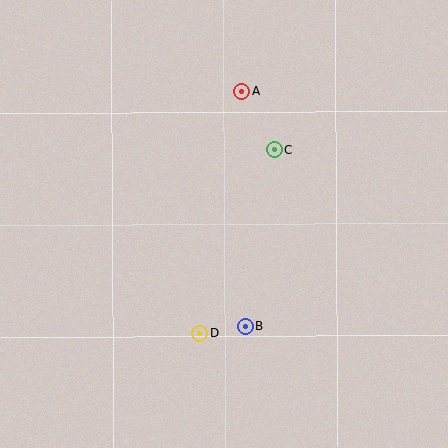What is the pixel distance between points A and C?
The distance between A and C is 66 pixels.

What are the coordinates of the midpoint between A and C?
The midpoint between A and C is at (258, 120).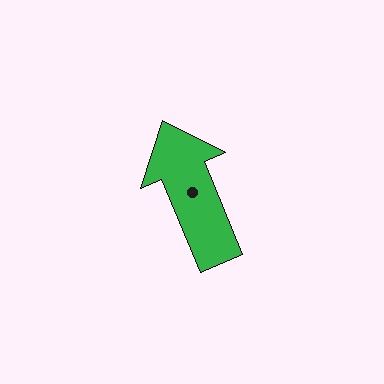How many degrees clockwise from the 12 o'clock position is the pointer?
Approximately 338 degrees.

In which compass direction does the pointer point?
North.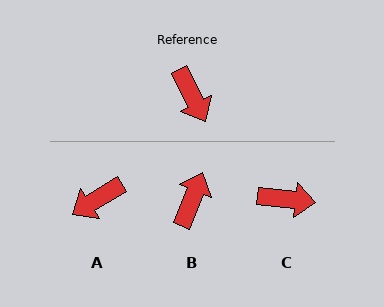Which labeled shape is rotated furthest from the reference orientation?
B, about 131 degrees away.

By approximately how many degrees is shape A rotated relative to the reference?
Approximately 85 degrees clockwise.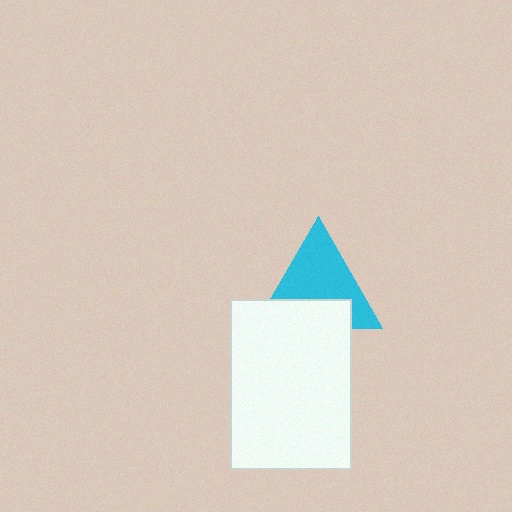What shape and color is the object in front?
The object in front is a white rectangle.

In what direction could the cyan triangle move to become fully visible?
The cyan triangle could move up. That would shift it out from behind the white rectangle entirely.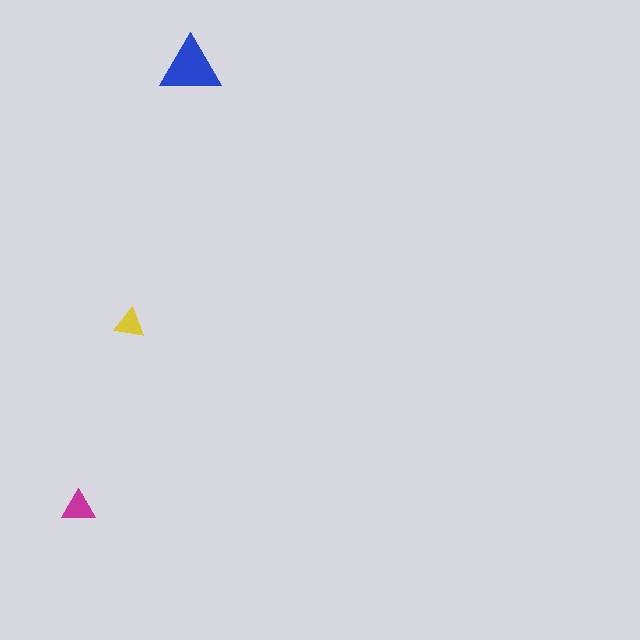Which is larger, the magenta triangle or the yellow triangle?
The magenta one.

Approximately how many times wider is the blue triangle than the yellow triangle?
About 2 times wider.